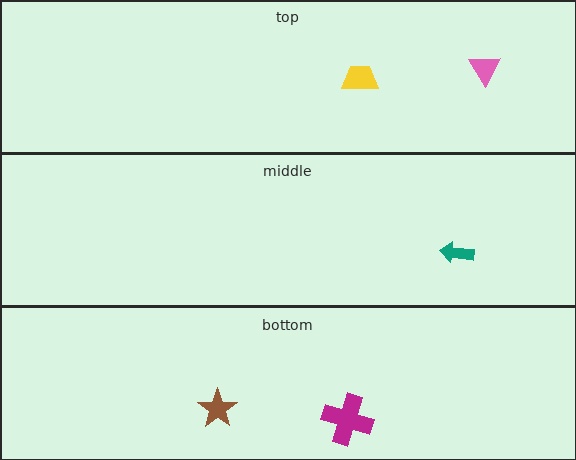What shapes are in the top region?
The pink triangle, the yellow trapezoid.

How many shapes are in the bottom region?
2.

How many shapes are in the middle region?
1.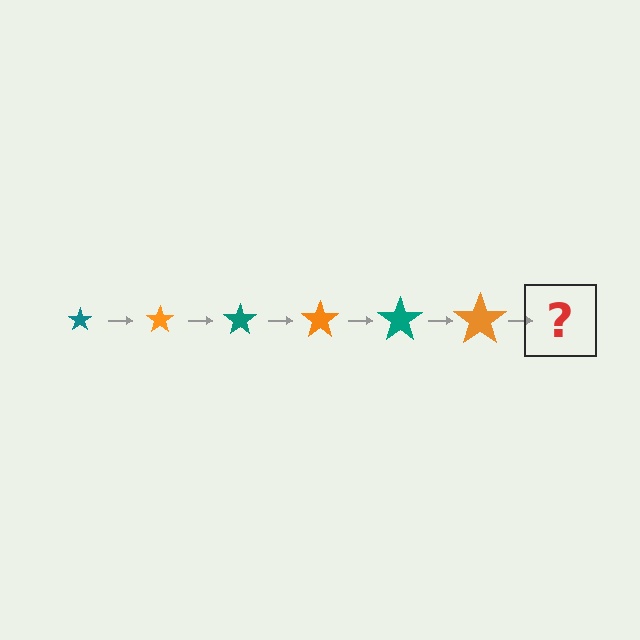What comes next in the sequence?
The next element should be a teal star, larger than the previous one.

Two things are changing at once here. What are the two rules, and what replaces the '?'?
The two rules are that the star grows larger each step and the color cycles through teal and orange. The '?' should be a teal star, larger than the previous one.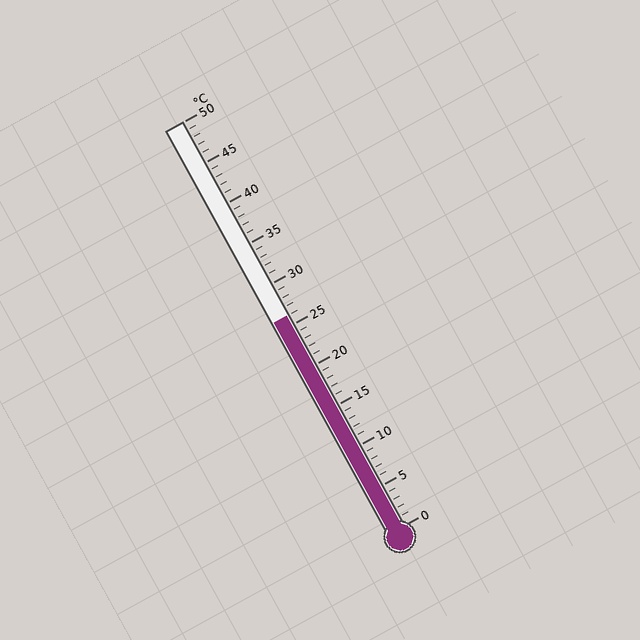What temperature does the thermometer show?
The thermometer shows approximately 26°C.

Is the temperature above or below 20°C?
The temperature is above 20°C.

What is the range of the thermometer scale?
The thermometer scale ranges from 0°C to 50°C.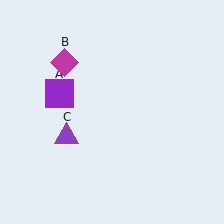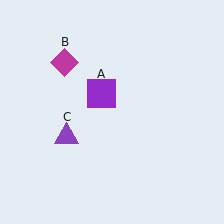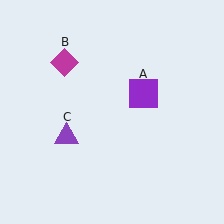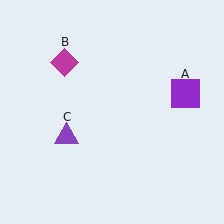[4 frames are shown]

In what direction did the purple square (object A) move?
The purple square (object A) moved right.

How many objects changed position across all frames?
1 object changed position: purple square (object A).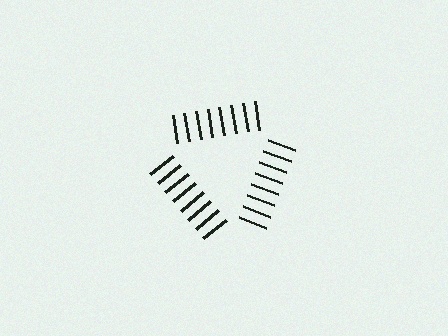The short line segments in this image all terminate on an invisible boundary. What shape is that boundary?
An illusory triangle — the line segments terminate on its edges but no continuous stroke is drawn.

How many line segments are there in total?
24 — 8 along each of the 3 edges.